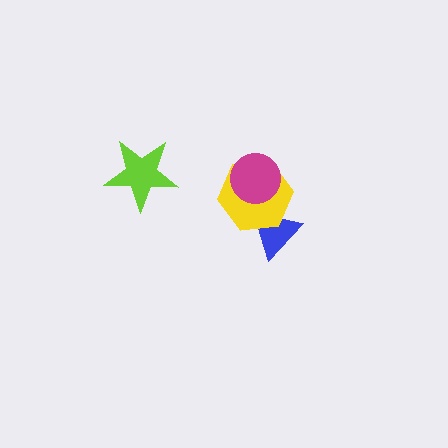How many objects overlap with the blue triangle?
1 object overlaps with the blue triangle.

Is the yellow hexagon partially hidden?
Yes, it is partially covered by another shape.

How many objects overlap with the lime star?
0 objects overlap with the lime star.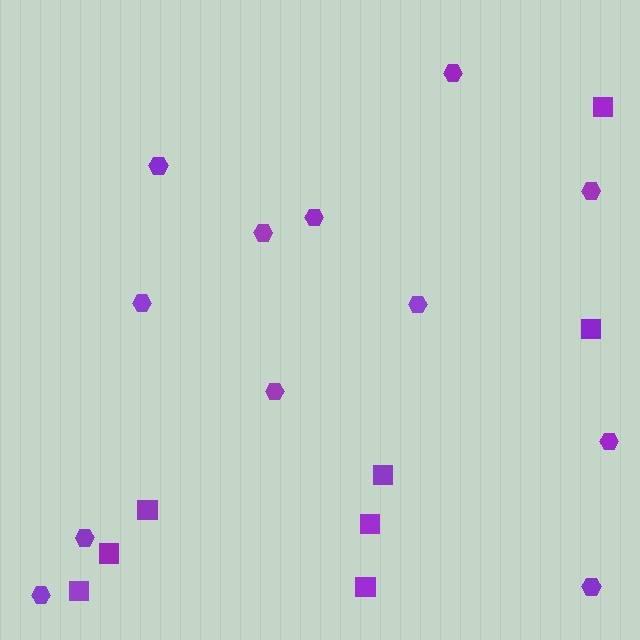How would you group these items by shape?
There are 2 groups: one group of squares (8) and one group of hexagons (12).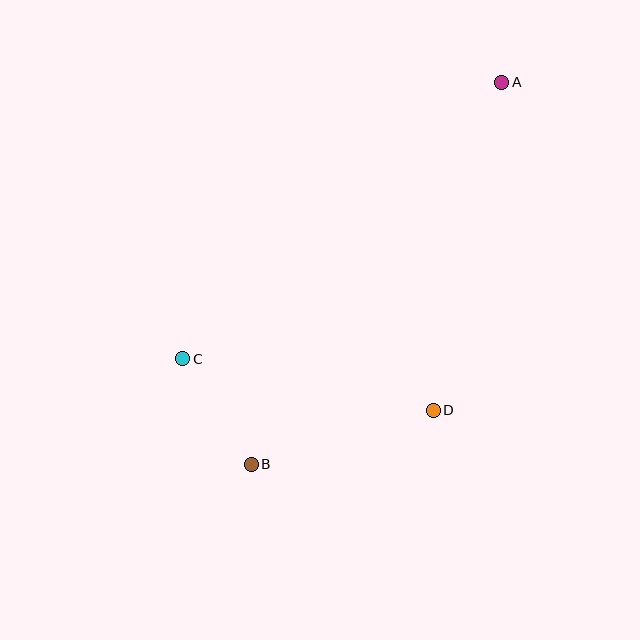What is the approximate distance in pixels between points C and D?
The distance between C and D is approximately 256 pixels.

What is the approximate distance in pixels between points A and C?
The distance between A and C is approximately 422 pixels.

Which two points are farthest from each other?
Points A and B are farthest from each other.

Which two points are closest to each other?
Points B and C are closest to each other.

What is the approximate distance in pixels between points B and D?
The distance between B and D is approximately 190 pixels.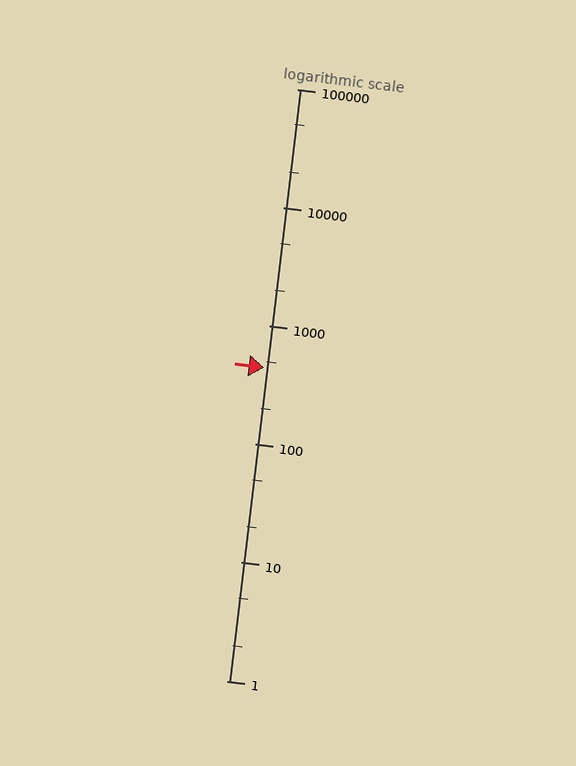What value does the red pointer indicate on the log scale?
The pointer indicates approximately 440.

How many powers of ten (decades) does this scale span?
The scale spans 5 decades, from 1 to 100000.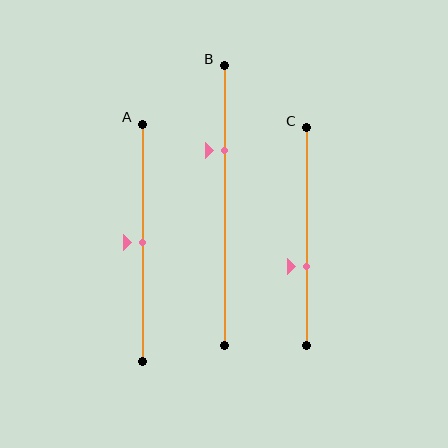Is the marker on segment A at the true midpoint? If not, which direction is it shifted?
Yes, the marker on segment A is at the true midpoint.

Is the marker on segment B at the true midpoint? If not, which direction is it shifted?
No, the marker on segment B is shifted upward by about 20% of the segment length.